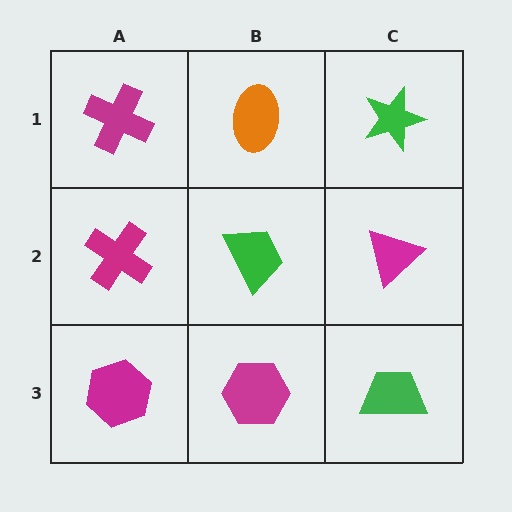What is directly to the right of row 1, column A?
An orange ellipse.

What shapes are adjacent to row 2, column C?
A green star (row 1, column C), a green trapezoid (row 3, column C), a green trapezoid (row 2, column B).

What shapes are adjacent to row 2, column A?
A magenta cross (row 1, column A), a magenta hexagon (row 3, column A), a green trapezoid (row 2, column B).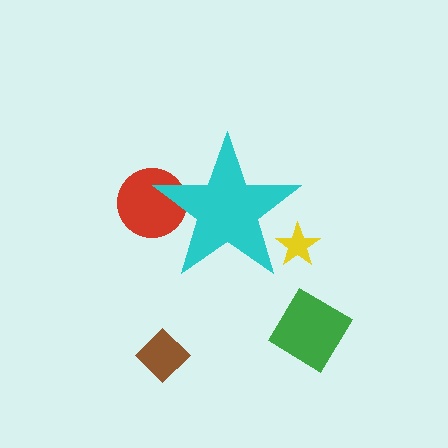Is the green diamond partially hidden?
No, the green diamond is fully visible.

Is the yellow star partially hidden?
Yes, the yellow star is partially hidden behind the cyan star.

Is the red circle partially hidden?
Yes, the red circle is partially hidden behind the cyan star.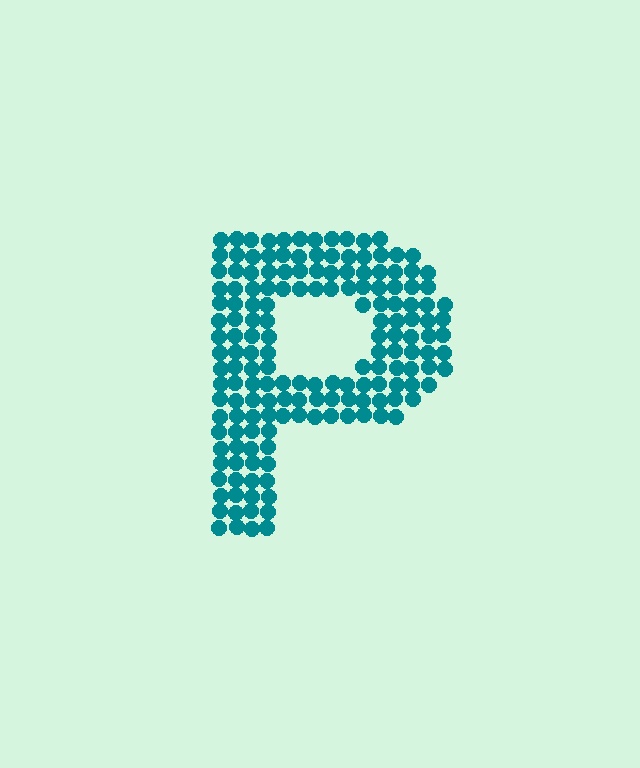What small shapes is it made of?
It is made of small circles.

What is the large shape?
The large shape is the letter P.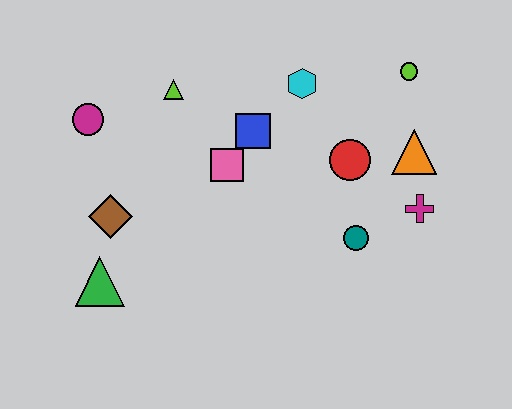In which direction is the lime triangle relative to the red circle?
The lime triangle is to the left of the red circle.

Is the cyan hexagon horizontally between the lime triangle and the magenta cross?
Yes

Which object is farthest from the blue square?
The green triangle is farthest from the blue square.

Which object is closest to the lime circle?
The orange triangle is closest to the lime circle.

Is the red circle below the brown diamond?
No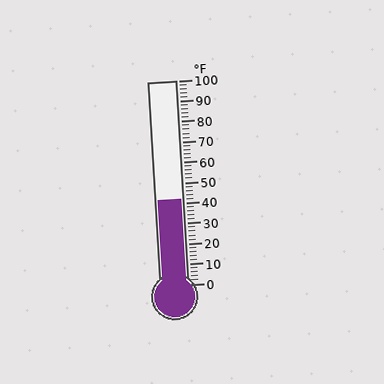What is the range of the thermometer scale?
The thermometer scale ranges from 0°F to 100°F.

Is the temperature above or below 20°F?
The temperature is above 20°F.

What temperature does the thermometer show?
The thermometer shows approximately 42°F.